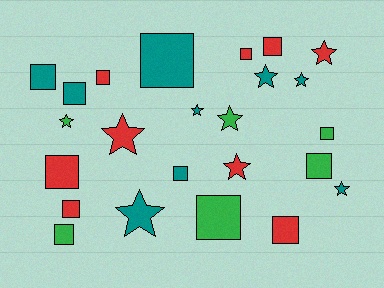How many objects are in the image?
There are 24 objects.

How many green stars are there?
There are 2 green stars.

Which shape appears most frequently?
Square, with 14 objects.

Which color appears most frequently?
Red, with 9 objects.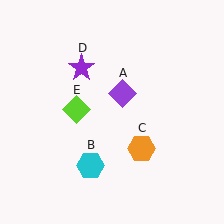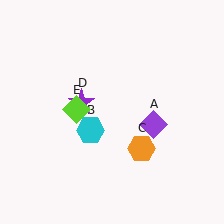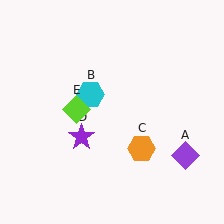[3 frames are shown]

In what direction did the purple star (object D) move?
The purple star (object D) moved down.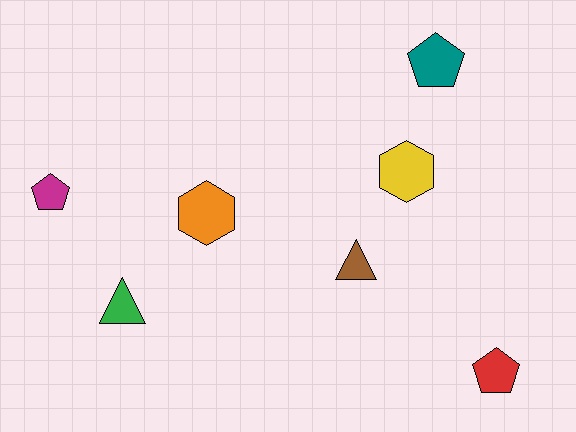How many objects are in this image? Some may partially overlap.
There are 7 objects.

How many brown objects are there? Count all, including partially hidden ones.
There is 1 brown object.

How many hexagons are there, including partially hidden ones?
There are 2 hexagons.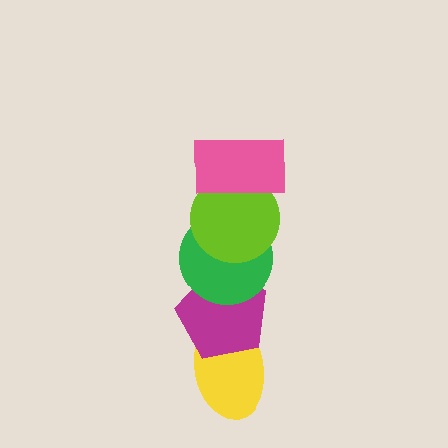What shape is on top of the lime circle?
The pink rectangle is on top of the lime circle.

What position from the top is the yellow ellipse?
The yellow ellipse is 5th from the top.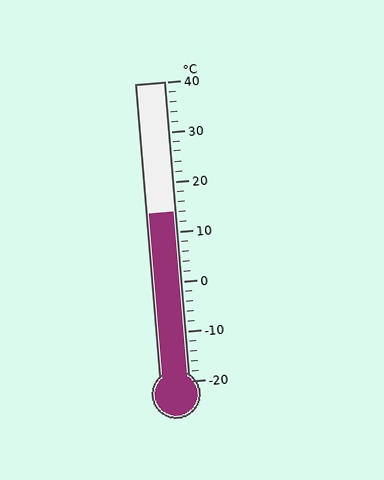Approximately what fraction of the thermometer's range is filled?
The thermometer is filled to approximately 55% of its range.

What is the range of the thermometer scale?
The thermometer scale ranges from -20°C to 40°C.